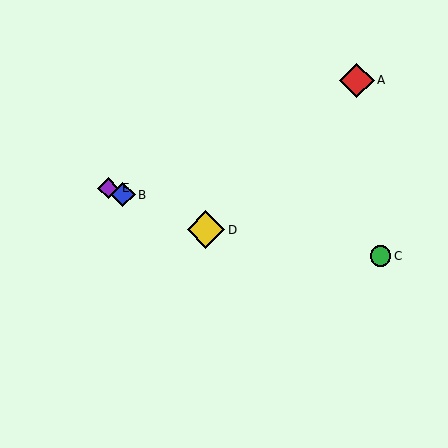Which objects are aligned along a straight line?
Objects B, D, E are aligned along a straight line.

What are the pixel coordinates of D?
Object D is at (206, 230).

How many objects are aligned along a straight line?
3 objects (B, D, E) are aligned along a straight line.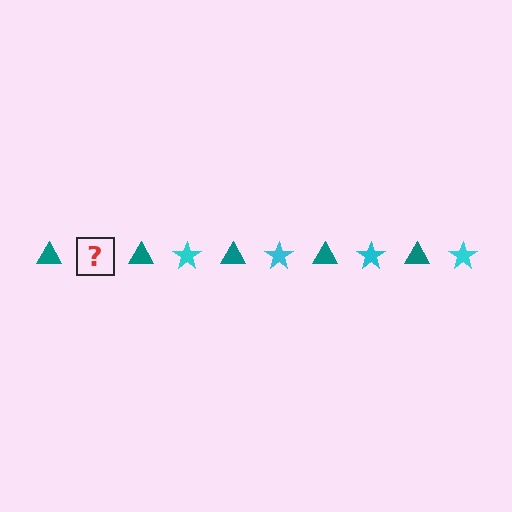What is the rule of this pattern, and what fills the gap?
The rule is that the pattern alternates between teal triangle and cyan star. The gap should be filled with a cyan star.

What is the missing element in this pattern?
The missing element is a cyan star.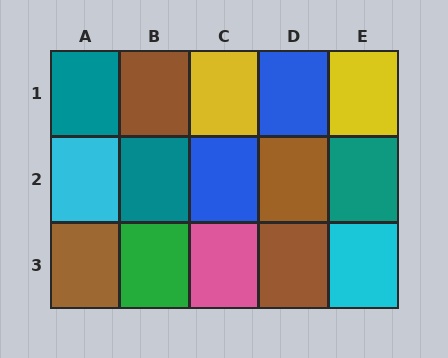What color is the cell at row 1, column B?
Brown.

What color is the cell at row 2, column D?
Brown.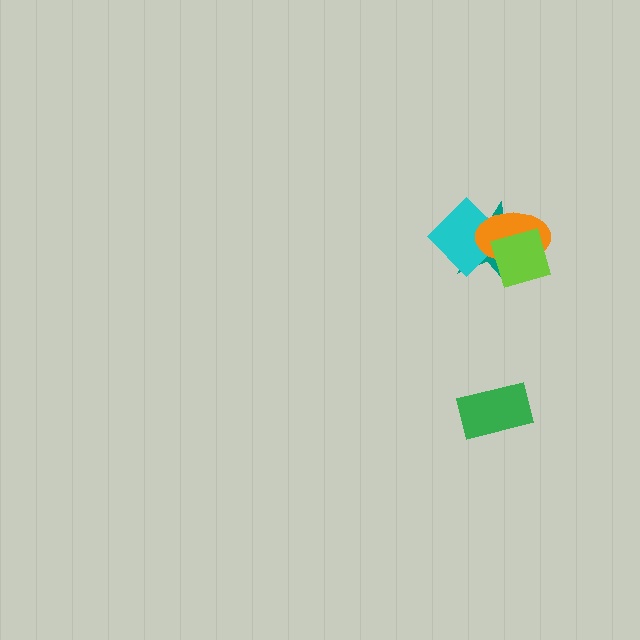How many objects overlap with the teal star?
3 objects overlap with the teal star.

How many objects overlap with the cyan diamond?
3 objects overlap with the cyan diamond.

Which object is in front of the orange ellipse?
The lime diamond is in front of the orange ellipse.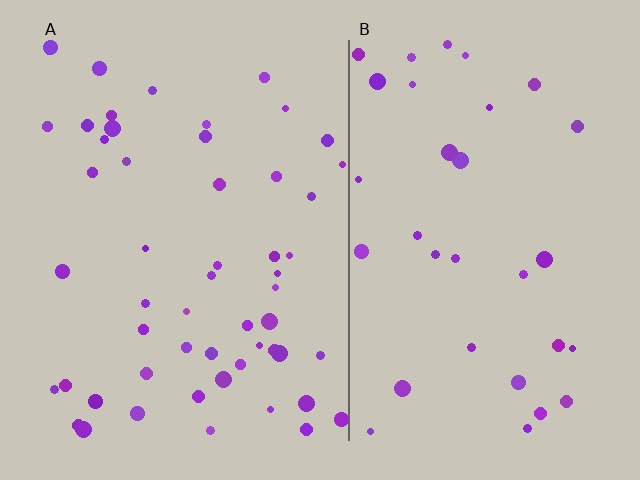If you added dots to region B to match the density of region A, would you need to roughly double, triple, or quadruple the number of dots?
Approximately double.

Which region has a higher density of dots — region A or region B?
A (the left).